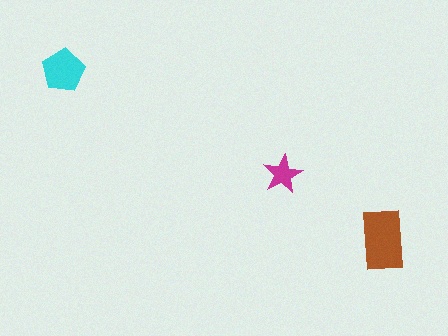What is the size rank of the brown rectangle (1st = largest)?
1st.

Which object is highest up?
The cyan pentagon is topmost.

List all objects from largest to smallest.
The brown rectangle, the cyan pentagon, the magenta star.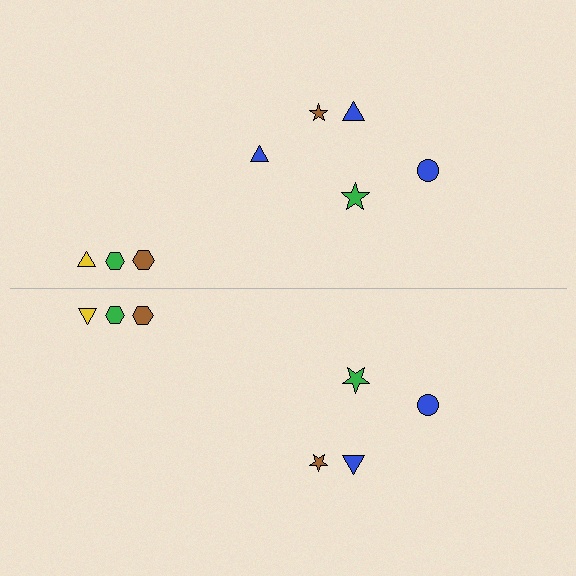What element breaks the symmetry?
A blue triangle is missing from the bottom side.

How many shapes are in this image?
There are 15 shapes in this image.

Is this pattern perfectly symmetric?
No, the pattern is not perfectly symmetric. A blue triangle is missing from the bottom side.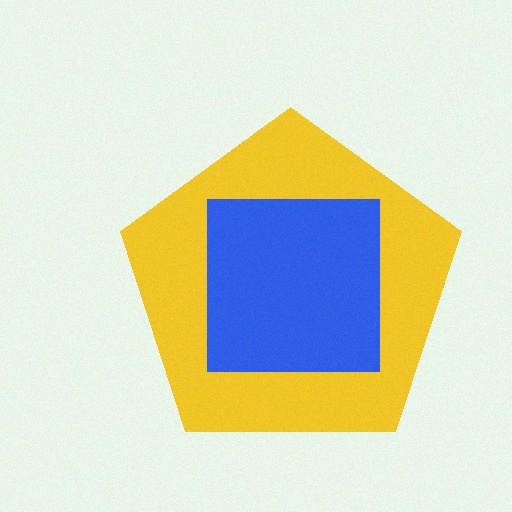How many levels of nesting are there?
2.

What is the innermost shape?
The blue square.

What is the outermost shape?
The yellow pentagon.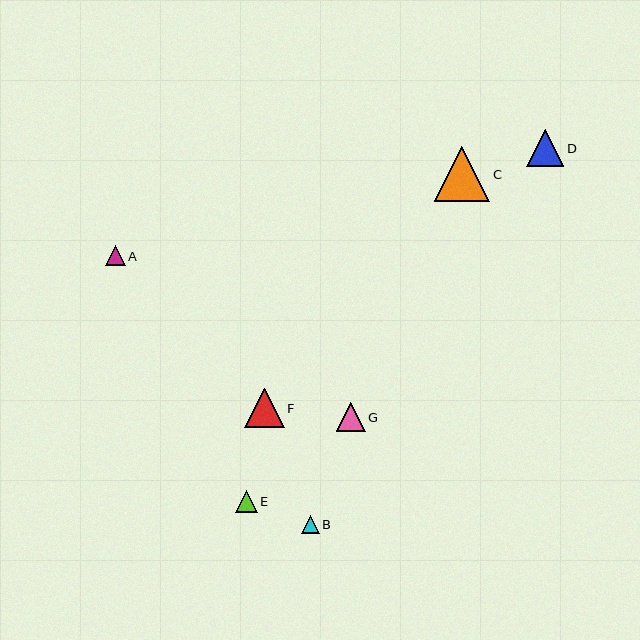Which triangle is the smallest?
Triangle B is the smallest with a size of approximately 18 pixels.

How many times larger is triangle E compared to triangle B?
Triangle E is approximately 1.2 times the size of triangle B.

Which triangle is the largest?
Triangle C is the largest with a size of approximately 56 pixels.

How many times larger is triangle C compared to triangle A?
Triangle C is approximately 2.9 times the size of triangle A.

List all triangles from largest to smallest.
From largest to smallest: C, F, D, G, E, A, B.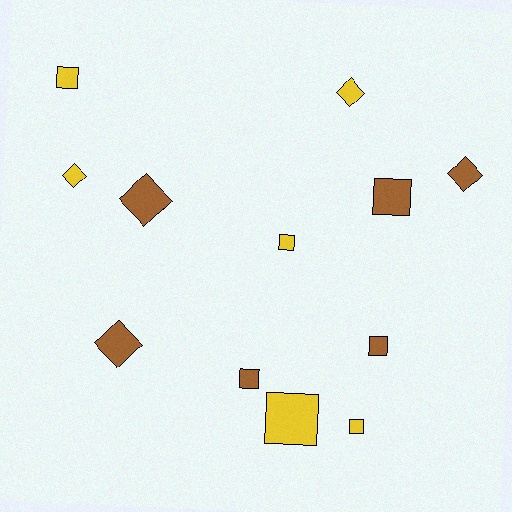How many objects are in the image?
There are 12 objects.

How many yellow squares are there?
There are 4 yellow squares.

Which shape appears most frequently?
Square, with 7 objects.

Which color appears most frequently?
Brown, with 6 objects.